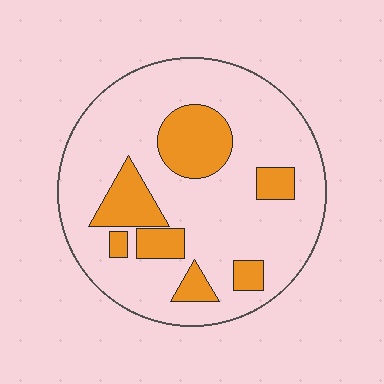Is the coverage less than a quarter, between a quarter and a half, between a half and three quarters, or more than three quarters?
Less than a quarter.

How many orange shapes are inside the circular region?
7.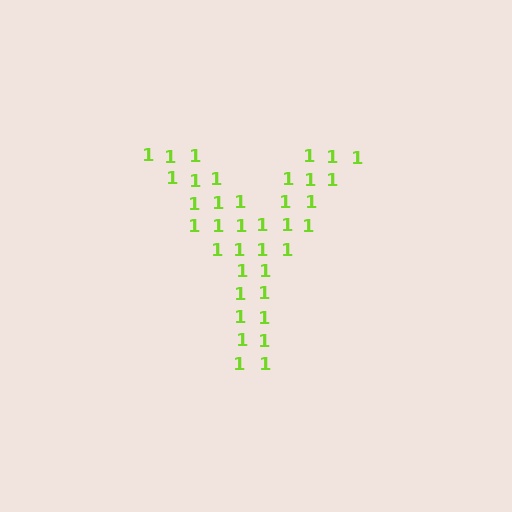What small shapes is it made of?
It is made of small digit 1's.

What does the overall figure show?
The overall figure shows the letter Y.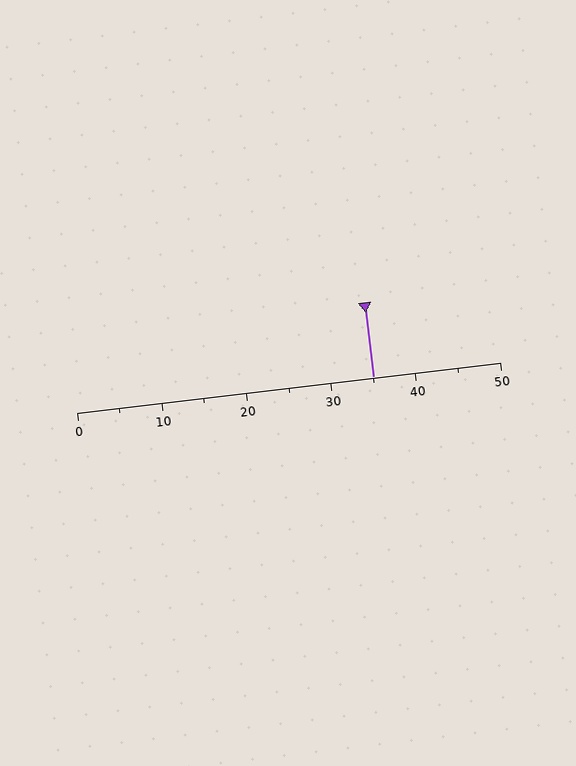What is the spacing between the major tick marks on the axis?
The major ticks are spaced 10 apart.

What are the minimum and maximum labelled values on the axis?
The axis runs from 0 to 50.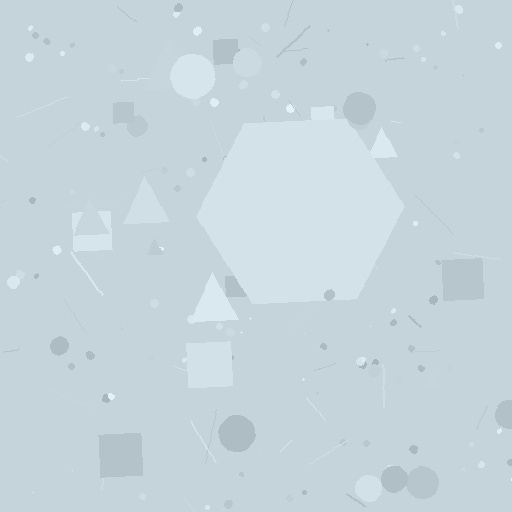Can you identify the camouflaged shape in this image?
The camouflaged shape is a hexagon.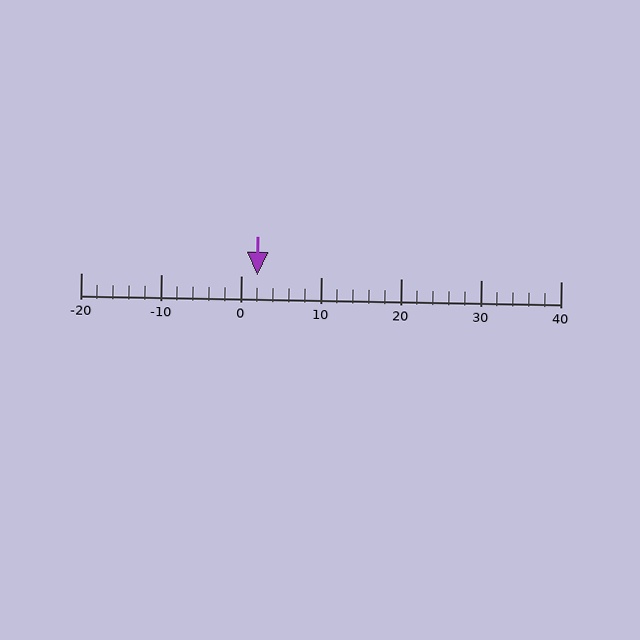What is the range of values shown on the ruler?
The ruler shows values from -20 to 40.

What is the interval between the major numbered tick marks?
The major tick marks are spaced 10 units apart.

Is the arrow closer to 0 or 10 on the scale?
The arrow is closer to 0.